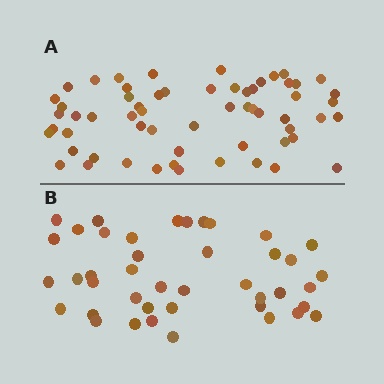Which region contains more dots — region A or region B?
Region A (the top region) has more dots.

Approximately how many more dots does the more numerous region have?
Region A has approximately 20 more dots than region B.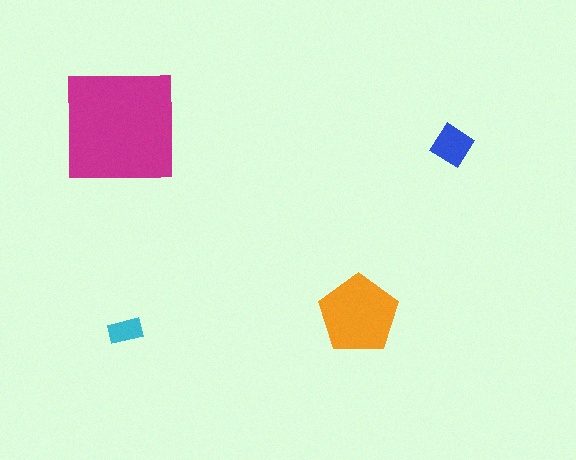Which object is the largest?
The magenta square.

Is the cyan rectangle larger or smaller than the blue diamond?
Smaller.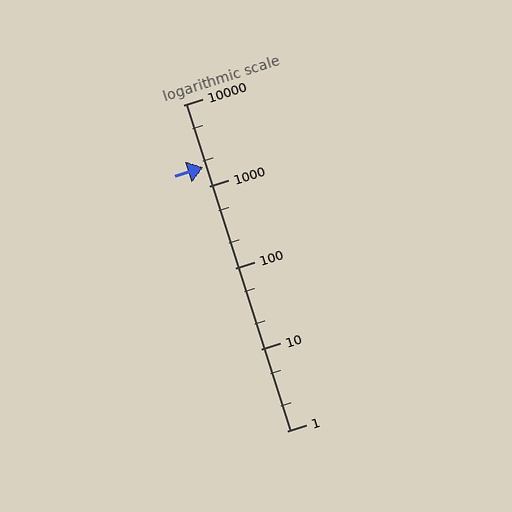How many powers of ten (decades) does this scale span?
The scale spans 4 decades, from 1 to 10000.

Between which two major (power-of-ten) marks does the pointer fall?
The pointer is between 1000 and 10000.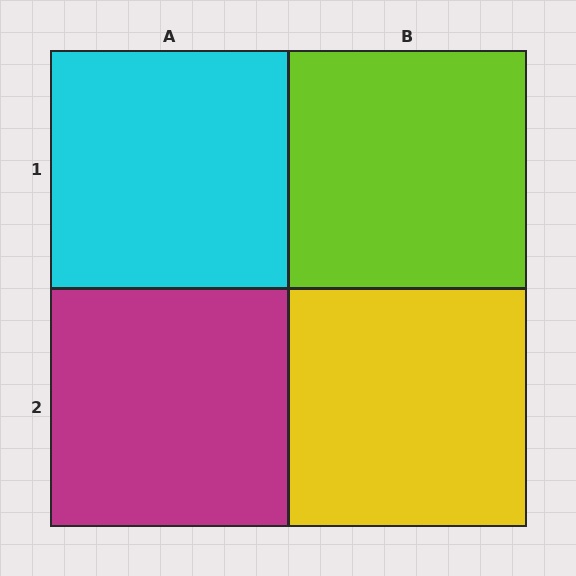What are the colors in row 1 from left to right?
Cyan, lime.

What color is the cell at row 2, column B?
Yellow.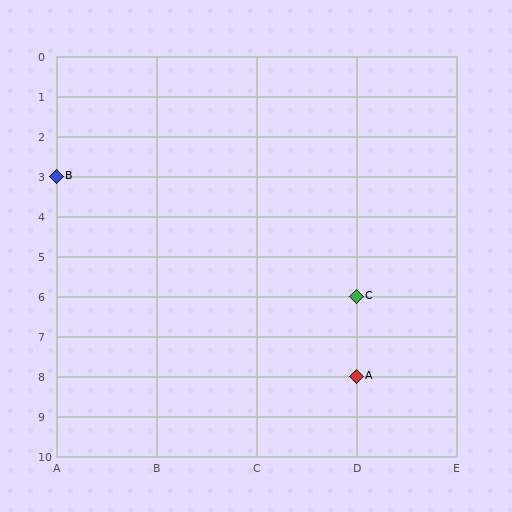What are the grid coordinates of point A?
Point A is at grid coordinates (D, 8).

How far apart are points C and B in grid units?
Points C and B are 3 columns and 3 rows apart (about 4.2 grid units diagonally).